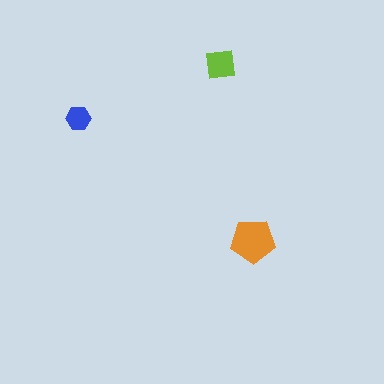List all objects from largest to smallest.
The orange pentagon, the lime square, the blue hexagon.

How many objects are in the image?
There are 3 objects in the image.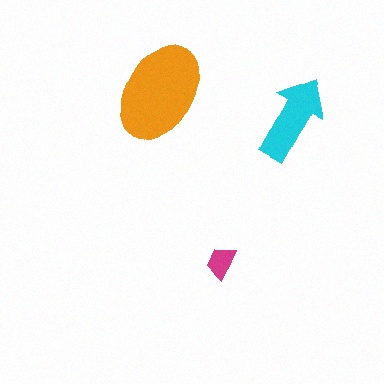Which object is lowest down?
The magenta trapezoid is bottommost.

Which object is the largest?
The orange ellipse.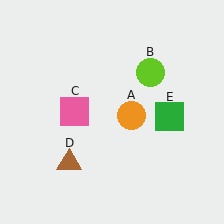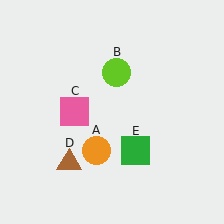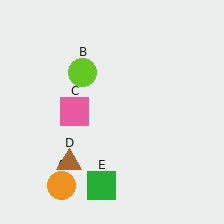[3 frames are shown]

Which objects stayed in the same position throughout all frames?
Pink square (object C) and brown triangle (object D) remained stationary.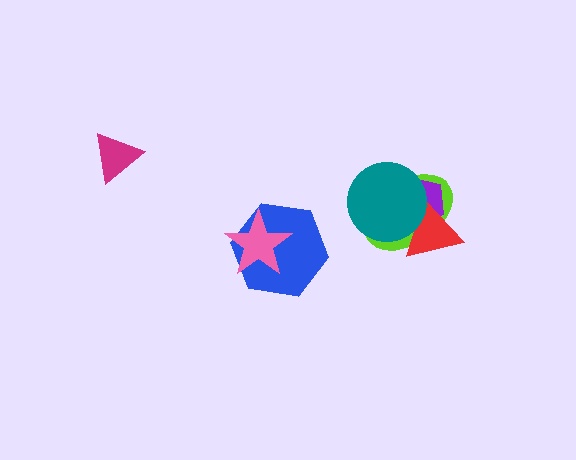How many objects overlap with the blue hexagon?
1 object overlaps with the blue hexagon.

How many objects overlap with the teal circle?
3 objects overlap with the teal circle.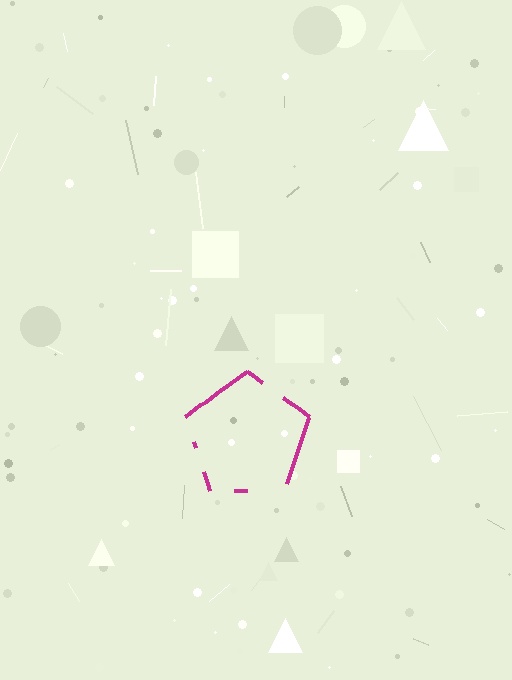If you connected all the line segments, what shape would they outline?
They would outline a pentagon.